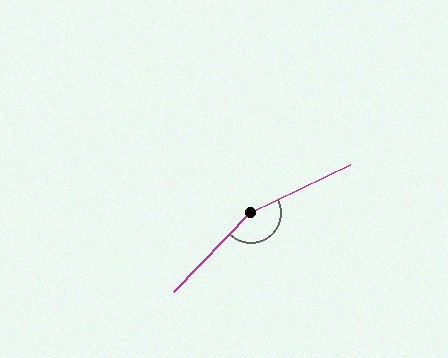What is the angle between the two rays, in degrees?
Approximately 160 degrees.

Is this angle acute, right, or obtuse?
It is obtuse.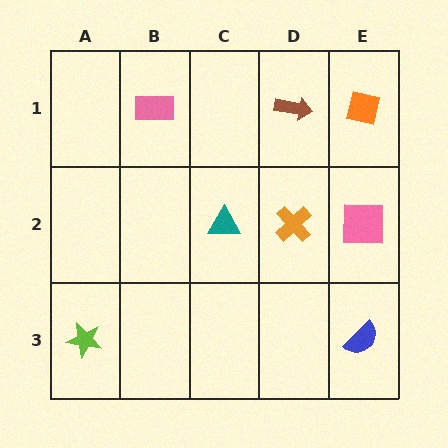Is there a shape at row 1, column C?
No, that cell is empty.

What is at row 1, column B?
A pink rectangle.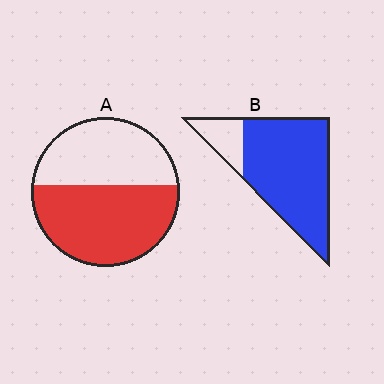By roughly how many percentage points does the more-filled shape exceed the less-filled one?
By roughly 25 percentage points (B over A).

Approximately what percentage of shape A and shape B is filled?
A is approximately 55% and B is approximately 85%.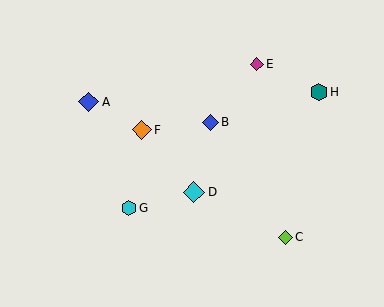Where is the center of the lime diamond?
The center of the lime diamond is at (285, 237).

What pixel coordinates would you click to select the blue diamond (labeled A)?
Click at (89, 102) to select the blue diamond A.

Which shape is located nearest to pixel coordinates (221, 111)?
The blue diamond (labeled B) at (210, 122) is nearest to that location.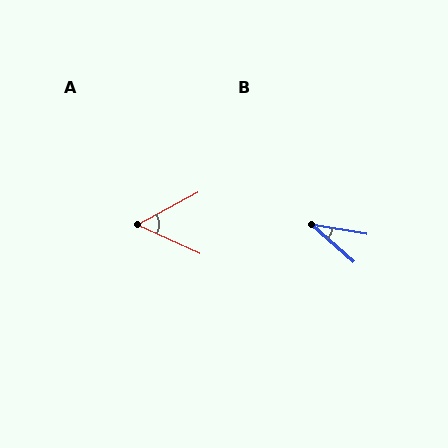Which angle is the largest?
A, at approximately 53 degrees.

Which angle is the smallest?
B, at approximately 33 degrees.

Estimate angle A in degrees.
Approximately 53 degrees.